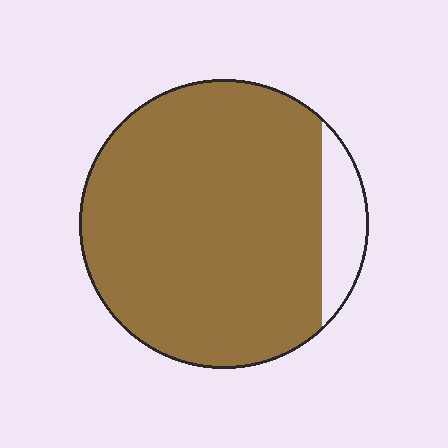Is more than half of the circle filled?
Yes.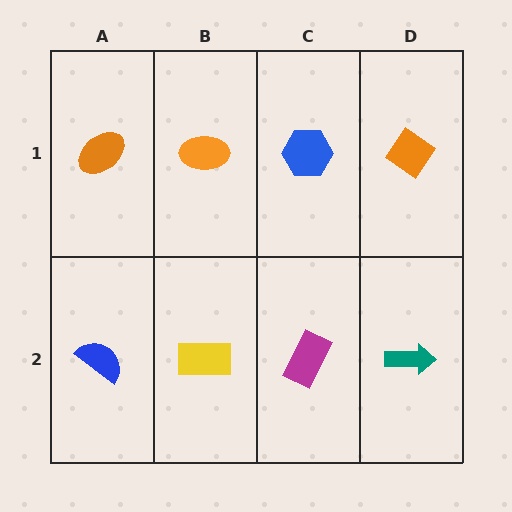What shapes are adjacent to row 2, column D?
An orange diamond (row 1, column D), a magenta rectangle (row 2, column C).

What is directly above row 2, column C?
A blue hexagon.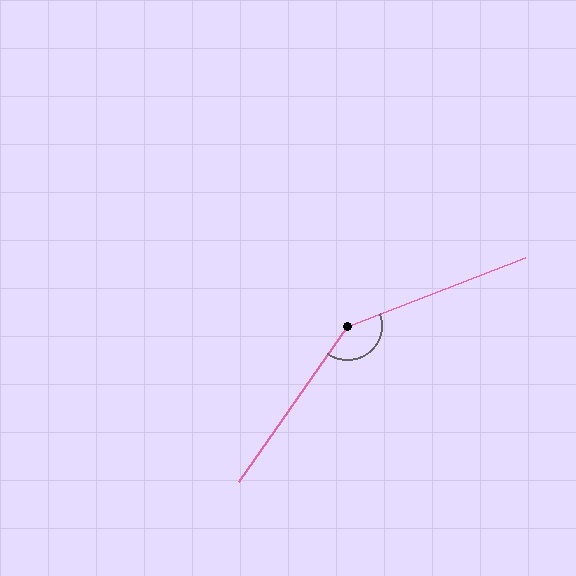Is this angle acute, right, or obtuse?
It is obtuse.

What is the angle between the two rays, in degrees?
Approximately 146 degrees.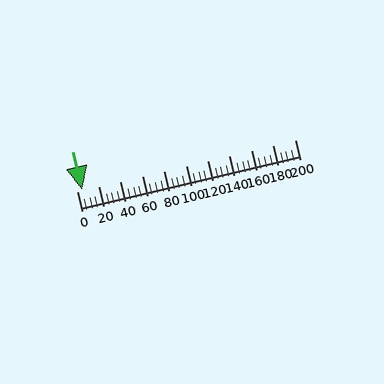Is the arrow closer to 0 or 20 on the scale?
The arrow is closer to 0.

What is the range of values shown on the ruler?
The ruler shows values from 0 to 200.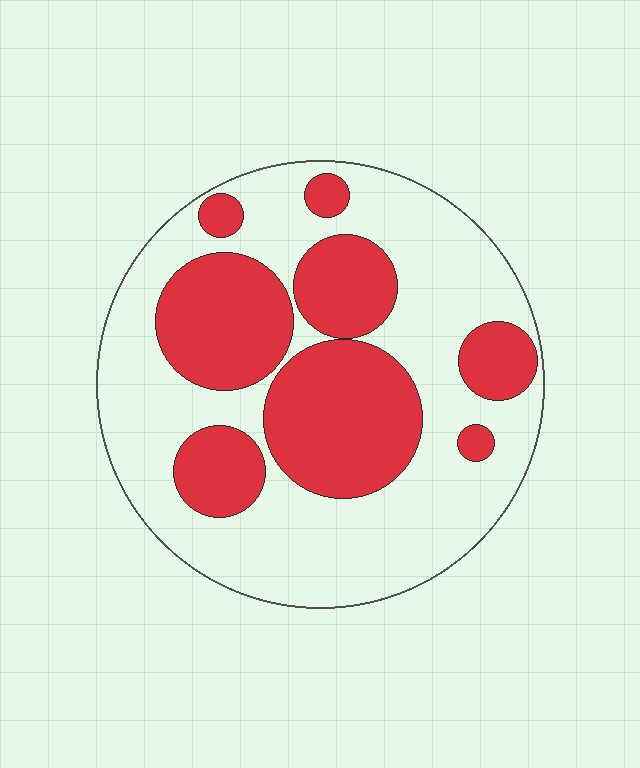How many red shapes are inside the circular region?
8.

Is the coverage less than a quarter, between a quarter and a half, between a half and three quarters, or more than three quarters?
Between a quarter and a half.